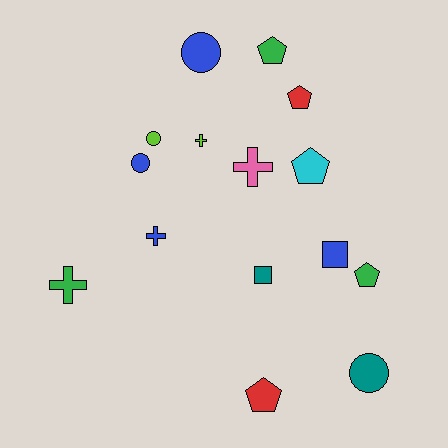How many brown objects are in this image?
There are no brown objects.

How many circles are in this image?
There are 4 circles.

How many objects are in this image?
There are 15 objects.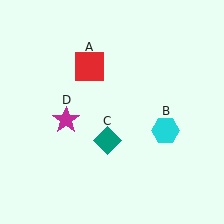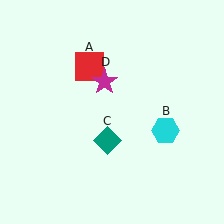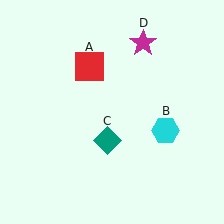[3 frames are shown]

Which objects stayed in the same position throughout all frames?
Red square (object A) and cyan hexagon (object B) and teal diamond (object C) remained stationary.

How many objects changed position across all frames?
1 object changed position: magenta star (object D).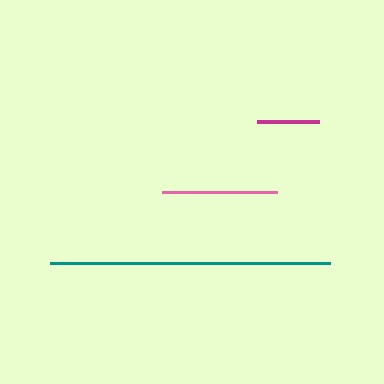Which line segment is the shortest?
The magenta line is the shortest at approximately 61 pixels.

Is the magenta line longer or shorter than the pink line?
The pink line is longer than the magenta line.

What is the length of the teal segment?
The teal segment is approximately 280 pixels long.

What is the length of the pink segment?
The pink segment is approximately 115 pixels long.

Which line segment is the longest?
The teal line is the longest at approximately 280 pixels.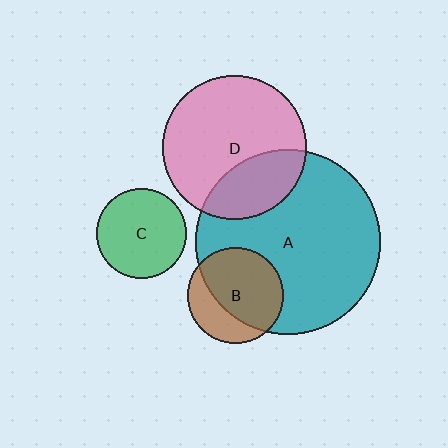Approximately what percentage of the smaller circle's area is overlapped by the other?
Approximately 30%.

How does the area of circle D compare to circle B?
Approximately 2.3 times.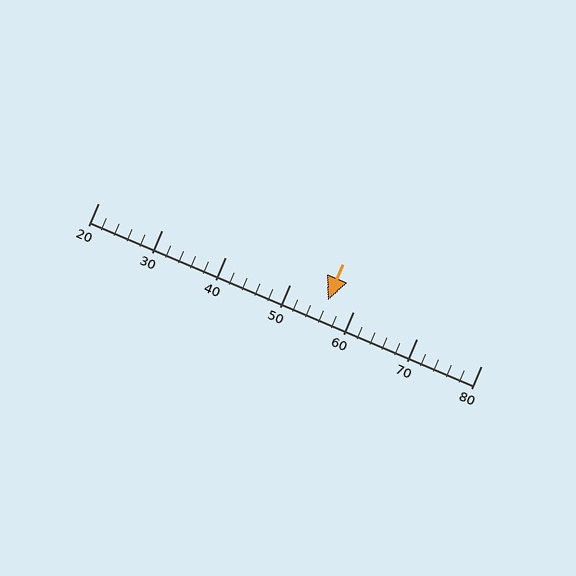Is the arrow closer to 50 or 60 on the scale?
The arrow is closer to 60.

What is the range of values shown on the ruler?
The ruler shows values from 20 to 80.